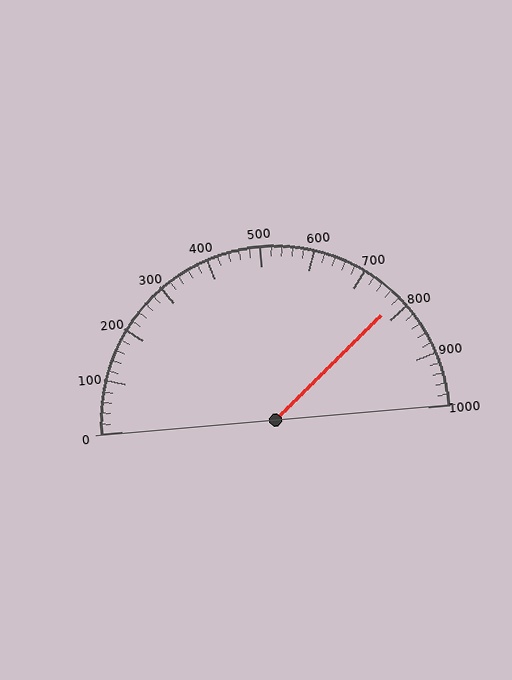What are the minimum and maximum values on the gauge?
The gauge ranges from 0 to 1000.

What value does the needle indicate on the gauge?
The needle indicates approximately 780.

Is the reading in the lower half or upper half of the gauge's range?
The reading is in the upper half of the range (0 to 1000).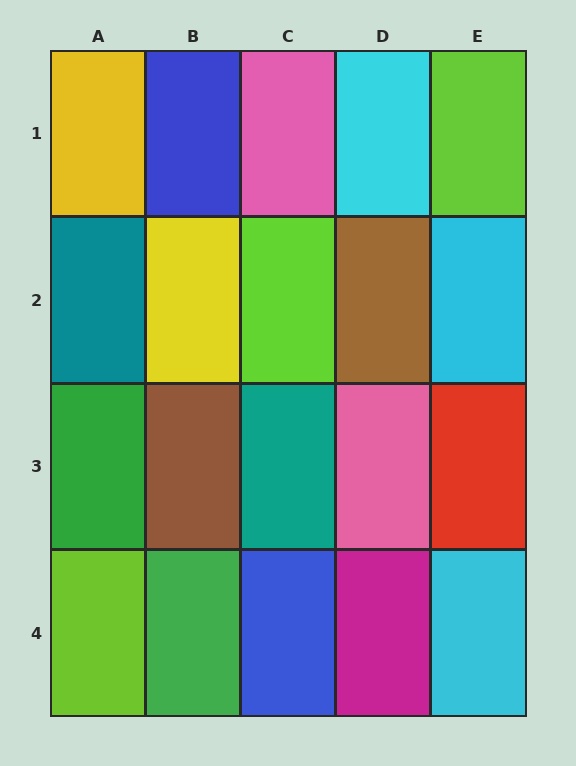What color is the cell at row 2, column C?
Lime.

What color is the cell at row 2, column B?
Yellow.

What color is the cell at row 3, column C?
Teal.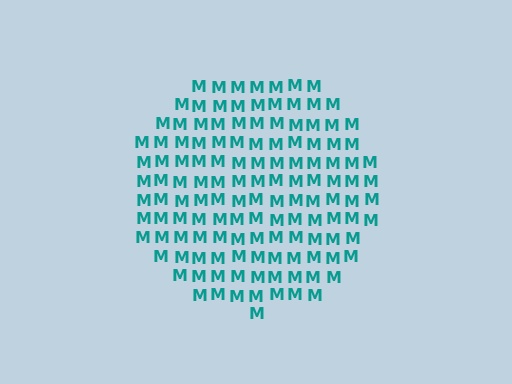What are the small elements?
The small elements are letter M's.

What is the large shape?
The large shape is a circle.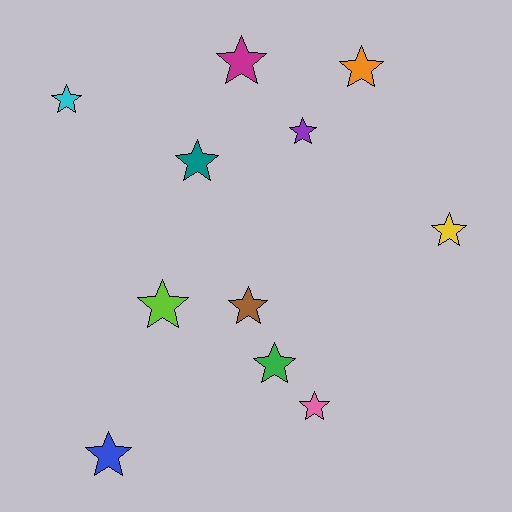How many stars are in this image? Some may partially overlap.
There are 11 stars.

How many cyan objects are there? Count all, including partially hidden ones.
There is 1 cyan object.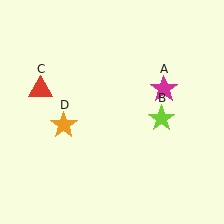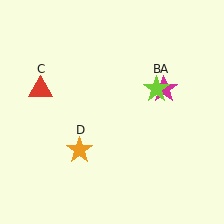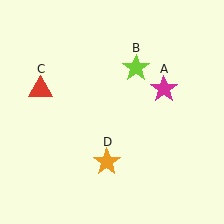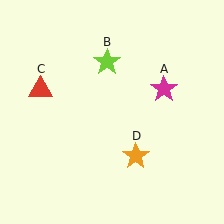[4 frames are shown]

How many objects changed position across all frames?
2 objects changed position: lime star (object B), orange star (object D).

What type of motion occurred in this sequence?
The lime star (object B), orange star (object D) rotated counterclockwise around the center of the scene.